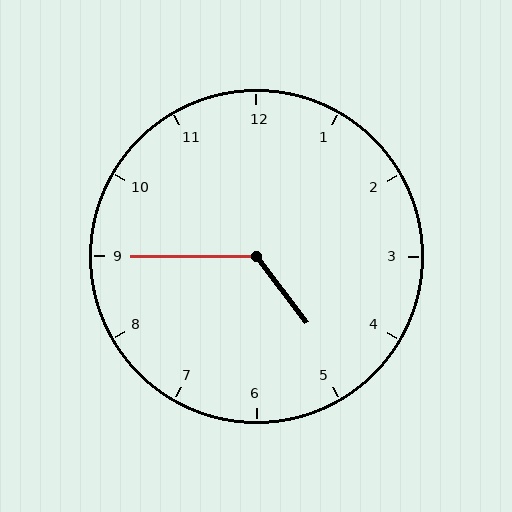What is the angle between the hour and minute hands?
Approximately 128 degrees.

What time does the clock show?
4:45.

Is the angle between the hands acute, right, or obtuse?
It is obtuse.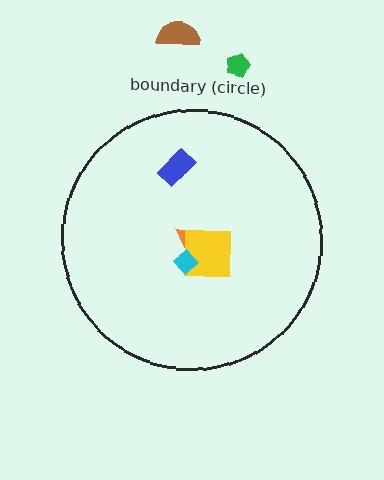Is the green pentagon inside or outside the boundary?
Outside.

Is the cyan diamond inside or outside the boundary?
Inside.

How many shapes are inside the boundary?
4 inside, 2 outside.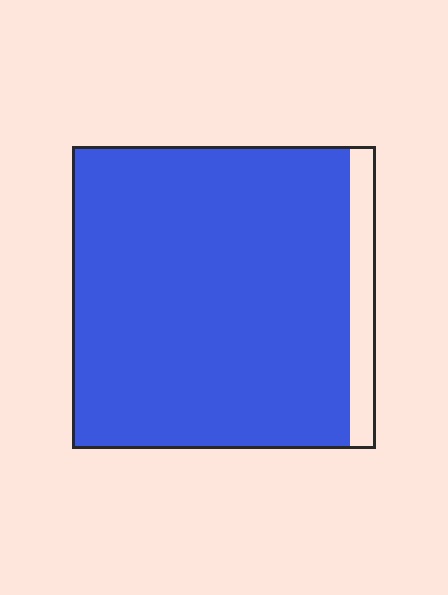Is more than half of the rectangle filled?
Yes.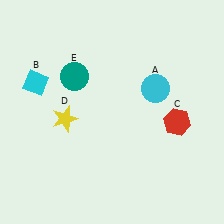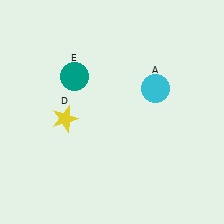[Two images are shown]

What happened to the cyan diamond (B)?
The cyan diamond (B) was removed in Image 2. It was in the top-left area of Image 1.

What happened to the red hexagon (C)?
The red hexagon (C) was removed in Image 2. It was in the bottom-right area of Image 1.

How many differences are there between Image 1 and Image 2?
There are 2 differences between the two images.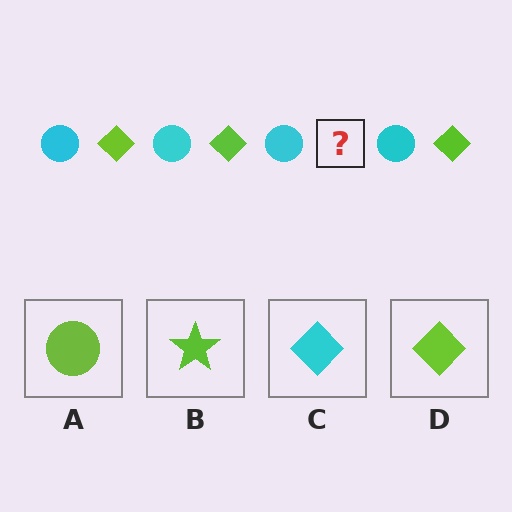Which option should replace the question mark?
Option D.